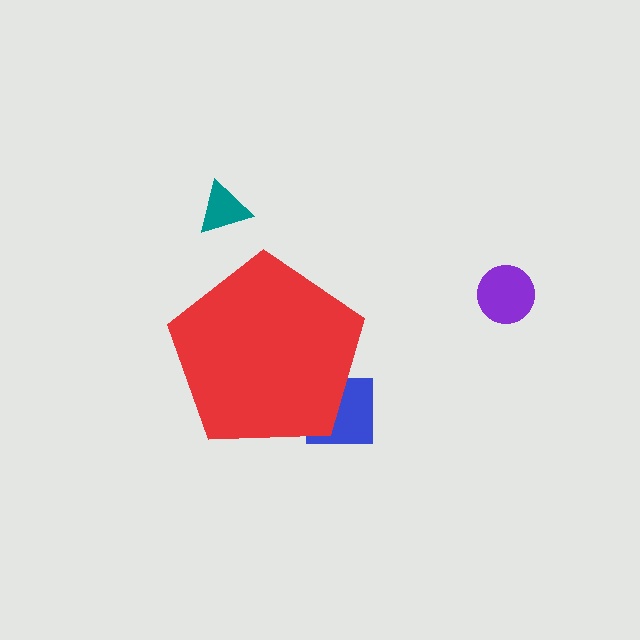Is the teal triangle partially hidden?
No, the teal triangle is fully visible.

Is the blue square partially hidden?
Yes, the blue square is partially hidden behind the red pentagon.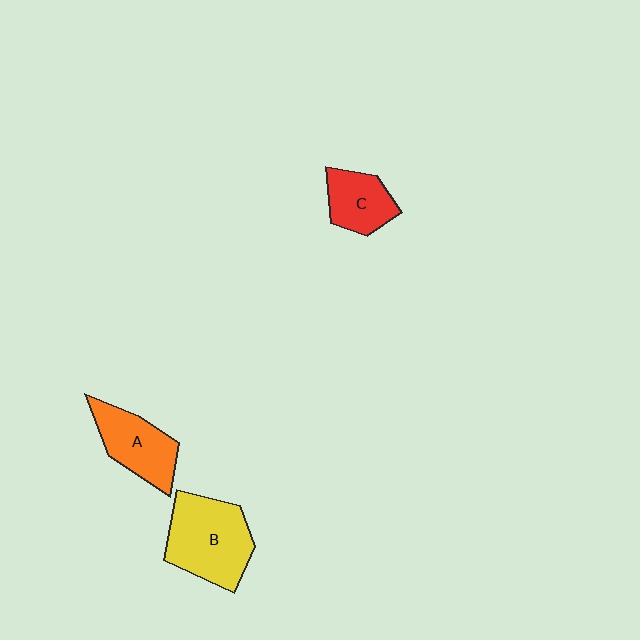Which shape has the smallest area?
Shape C (red).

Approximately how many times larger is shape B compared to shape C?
Approximately 1.8 times.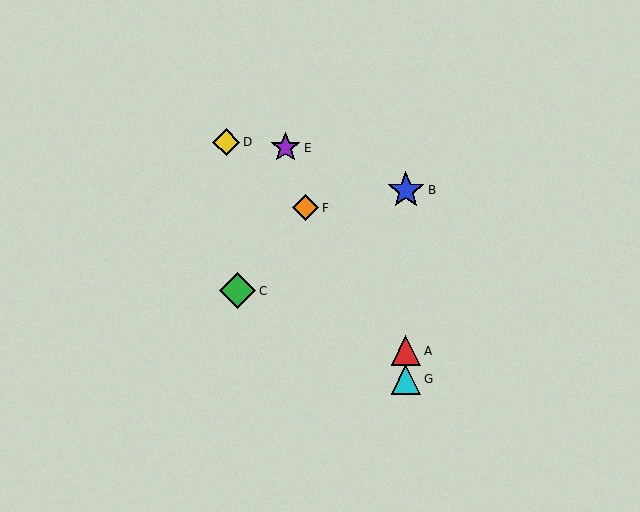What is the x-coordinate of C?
Object C is at x≈238.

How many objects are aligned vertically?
3 objects (A, B, G) are aligned vertically.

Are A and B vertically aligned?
Yes, both are at x≈406.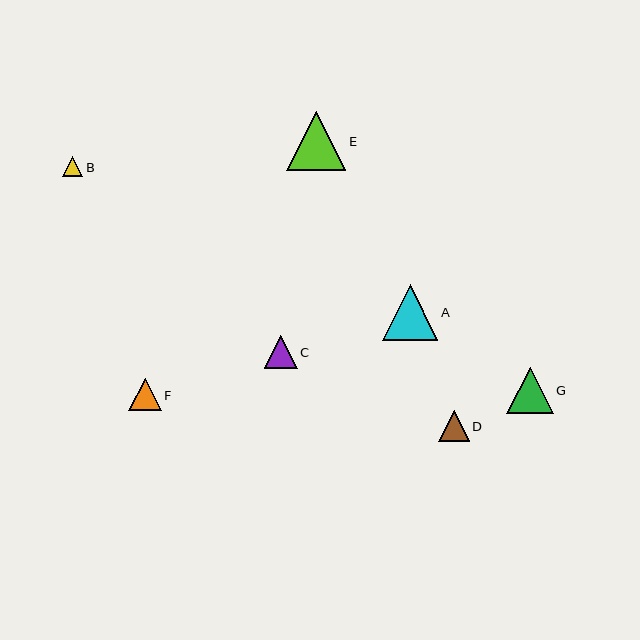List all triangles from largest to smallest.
From largest to smallest: E, A, G, C, F, D, B.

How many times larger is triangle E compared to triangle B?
Triangle E is approximately 2.9 times the size of triangle B.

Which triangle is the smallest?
Triangle B is the smallest with a size of approximately 20 pixels.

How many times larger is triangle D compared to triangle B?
Triangle D is approximately 1.5 times the size of triangle B.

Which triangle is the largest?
Triangle E is the largest with a size of approximately 59 pixels.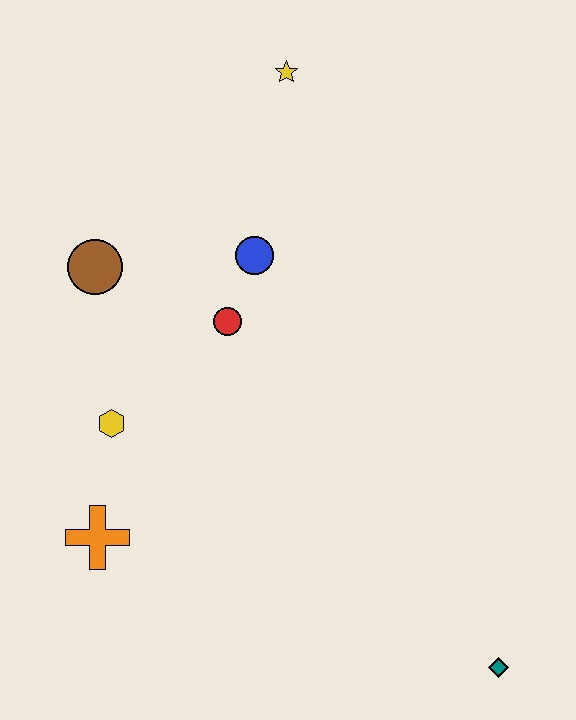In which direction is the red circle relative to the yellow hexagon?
The red circle is to the right of the yellow hexagon.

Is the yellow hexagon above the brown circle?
No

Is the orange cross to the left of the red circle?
Yes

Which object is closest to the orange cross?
The yellow hexagon is closest to the orange cross.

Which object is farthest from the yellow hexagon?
The teal diamond is farthest from the yellow hexagon.